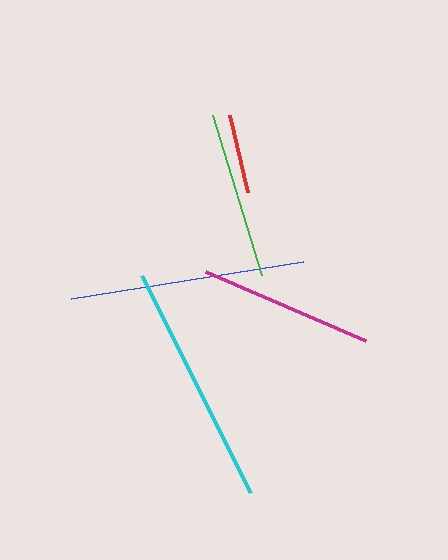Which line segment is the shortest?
The red line is the shortest at approximately 79 pixels.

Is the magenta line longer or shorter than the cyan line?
The cyan line is longer than the magenta line.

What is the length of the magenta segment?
The magenta segment is approximately 174 pixels long.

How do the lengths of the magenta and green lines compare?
The magenta and green lines are approximately the same length.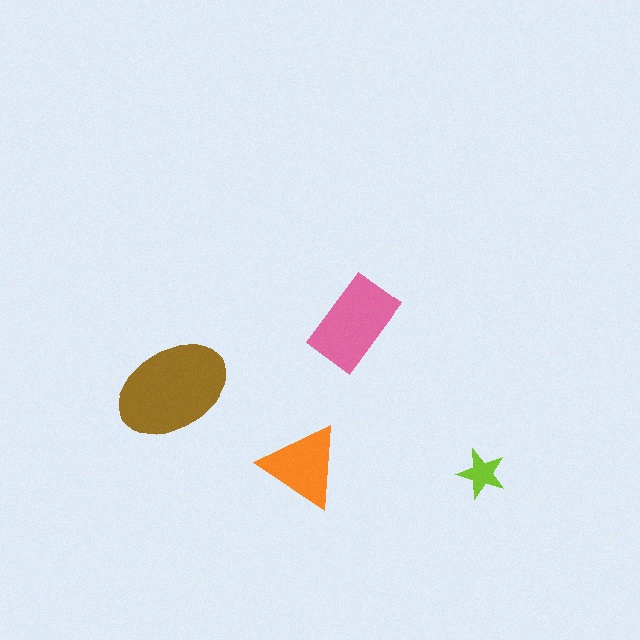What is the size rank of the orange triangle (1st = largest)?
3rd.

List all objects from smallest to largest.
The lime star, the orange triangle, the pink rectangle, the brown ellipse.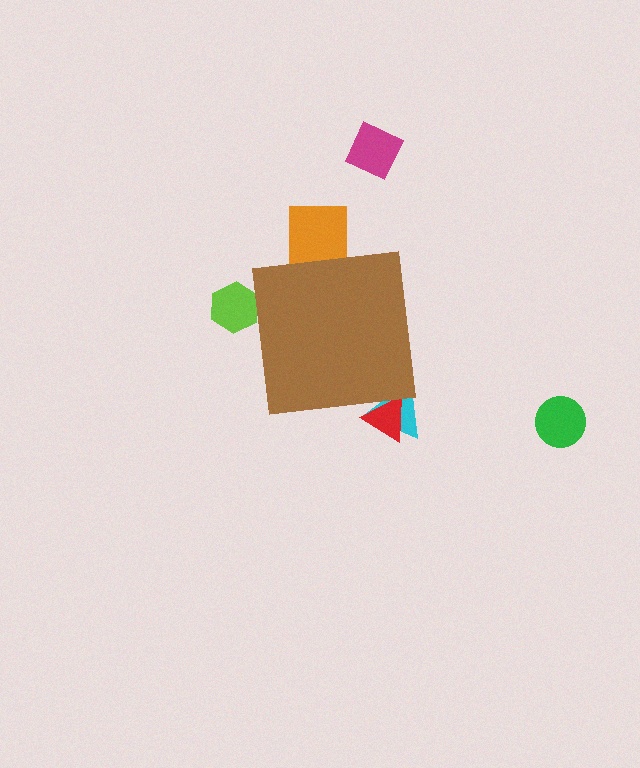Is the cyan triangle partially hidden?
Yes, the cyan triangle is partially hidden behind the brown square.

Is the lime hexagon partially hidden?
Yes, the lime hexagon is partially hidden behind the brown square.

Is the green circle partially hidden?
No, the green circle is fully visible.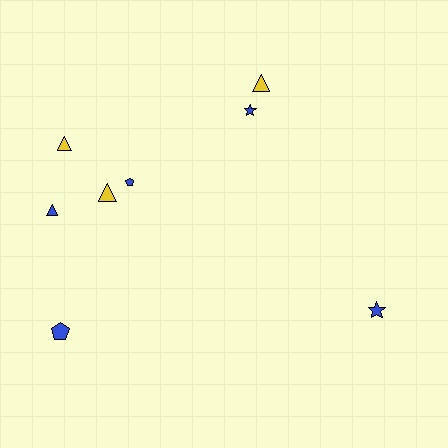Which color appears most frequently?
Blue, with 5 objects.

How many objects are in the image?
There are 8 objects.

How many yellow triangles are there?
There are 3 yellow triangles.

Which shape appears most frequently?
Triangle, with 4 objects.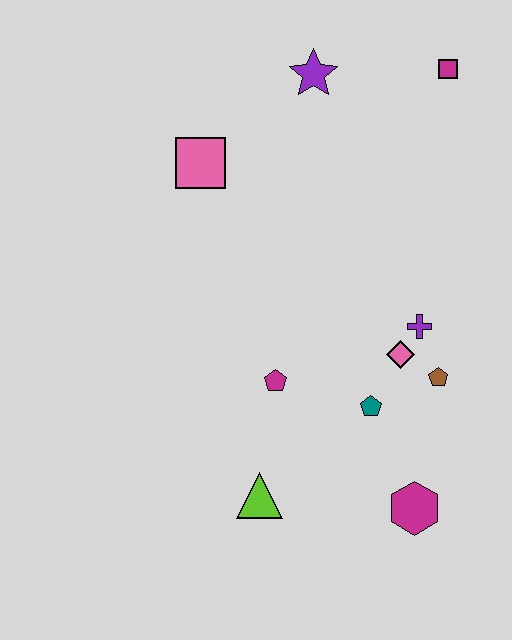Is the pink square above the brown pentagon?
Yes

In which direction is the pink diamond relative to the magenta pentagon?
The pink diamond is to the right of the magenta pentagon.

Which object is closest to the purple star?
The magenta square is closest to the purple star.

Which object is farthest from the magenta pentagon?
The magenta square is farthest from the magenta pentagon.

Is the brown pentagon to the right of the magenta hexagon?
Yes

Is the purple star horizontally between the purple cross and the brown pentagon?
No